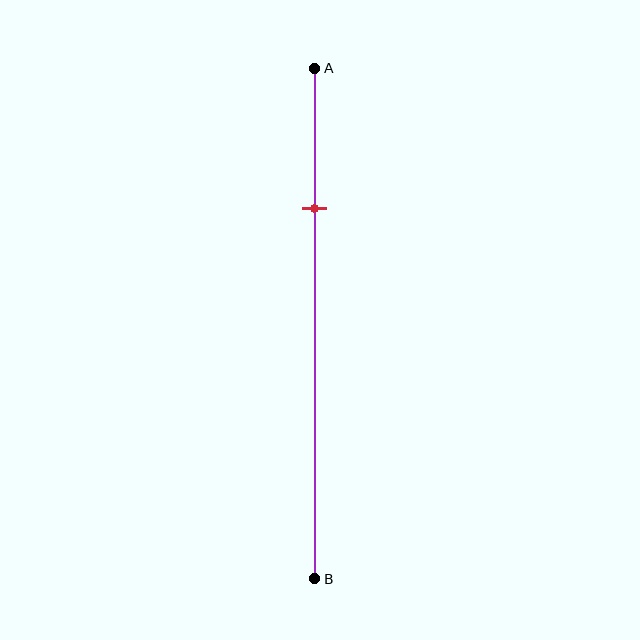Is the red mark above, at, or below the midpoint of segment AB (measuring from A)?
The red mark is above the midpoint of segment AB.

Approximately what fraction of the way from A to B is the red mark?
The red mark is approximately 30% of the way from A to B.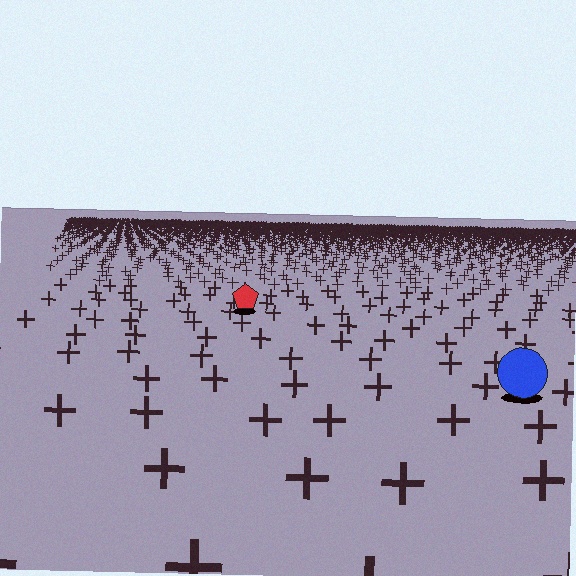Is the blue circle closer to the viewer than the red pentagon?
Yes. The blue circle is closer — you can tell from the texture gradient: the ground texture is coarser near it.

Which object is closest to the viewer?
The blue circle is closest. The texture marks near it are larger and more spread out.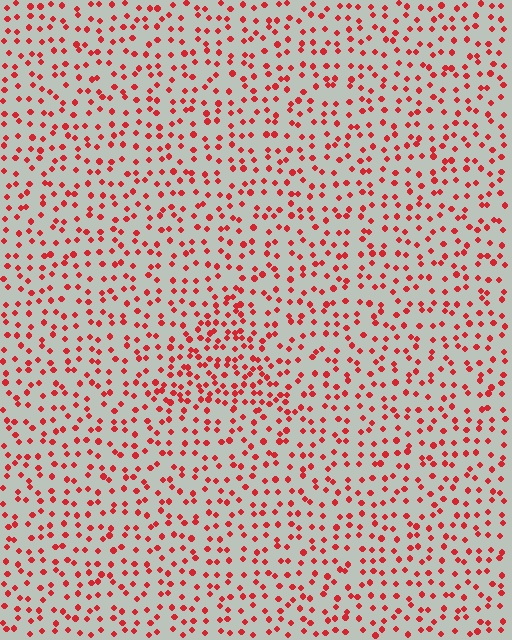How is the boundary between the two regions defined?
The boundary is defined by a change in element density (approximately 1.8x ratio). All elements are the same color, size, and shape.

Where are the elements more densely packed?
The elements are more densely packed inside the triangle boundary.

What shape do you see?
I see a triangle.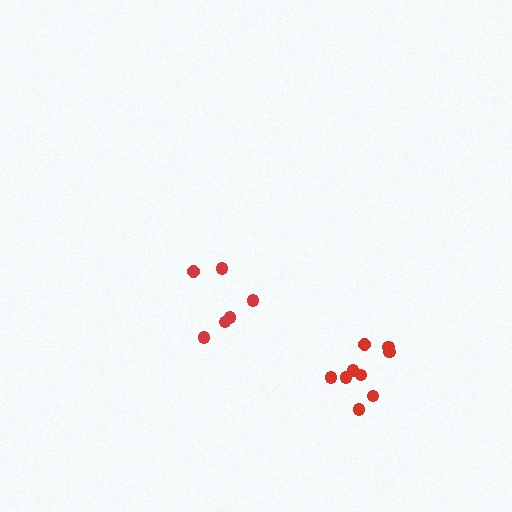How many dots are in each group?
Group 1: 9 dots, Group 2: 6 dots (15 total).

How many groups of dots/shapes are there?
There are 2 groups.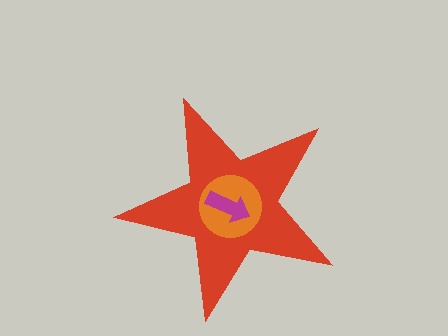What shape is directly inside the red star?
The orange circle.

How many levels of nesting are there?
3.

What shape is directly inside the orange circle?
The magenta arrow.